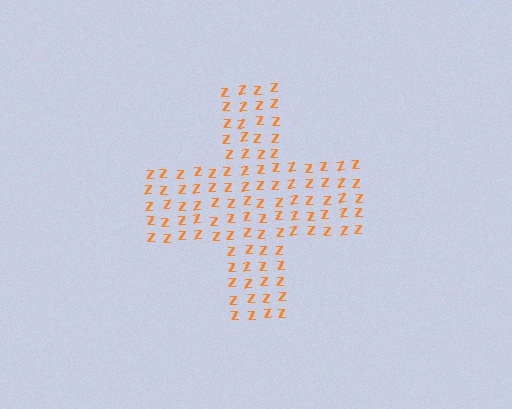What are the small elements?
The small elements are letter Z's.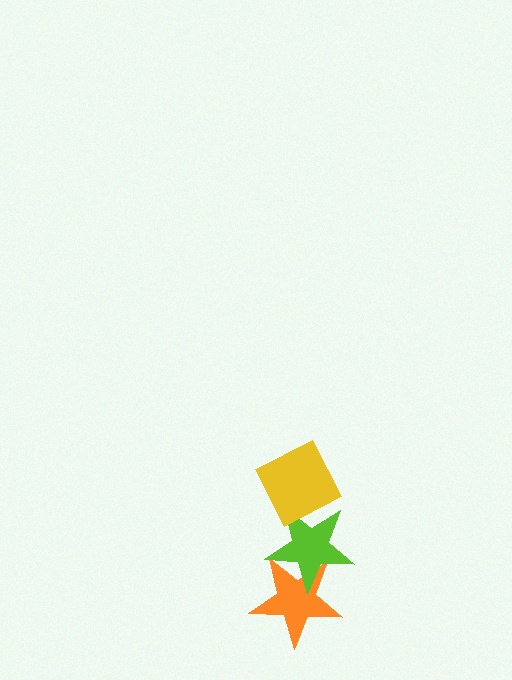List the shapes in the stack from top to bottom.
From top to bottom: the yellow diamond, the lime star, the orange star.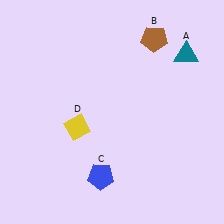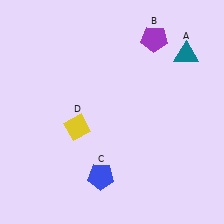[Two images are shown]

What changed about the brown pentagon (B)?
In Image 1, B is brown. In Image 2, it changed to purple.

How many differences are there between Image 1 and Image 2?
There is 1 difference between the two images.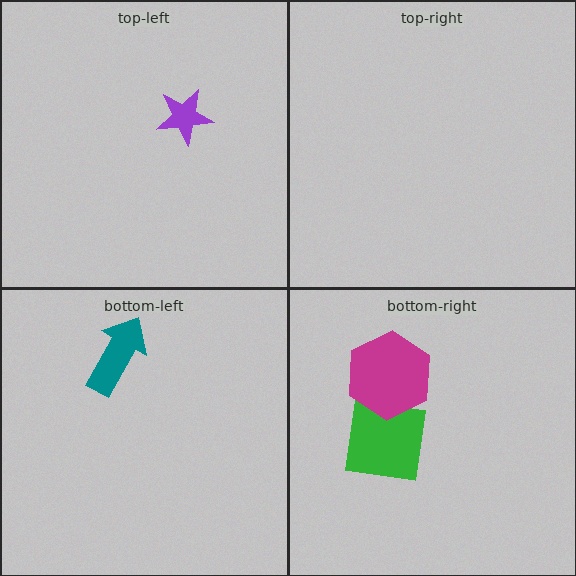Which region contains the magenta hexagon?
The bottom-right region.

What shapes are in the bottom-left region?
The teal arrow.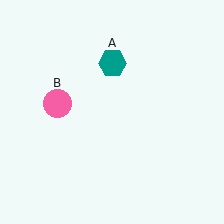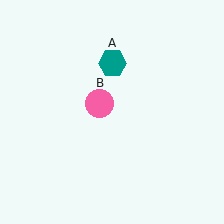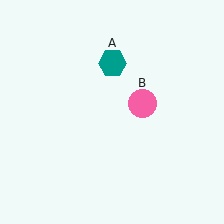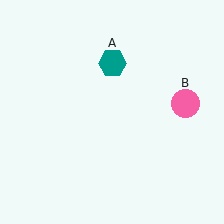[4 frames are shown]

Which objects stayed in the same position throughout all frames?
Teal hexagon (object A) remained stationary.